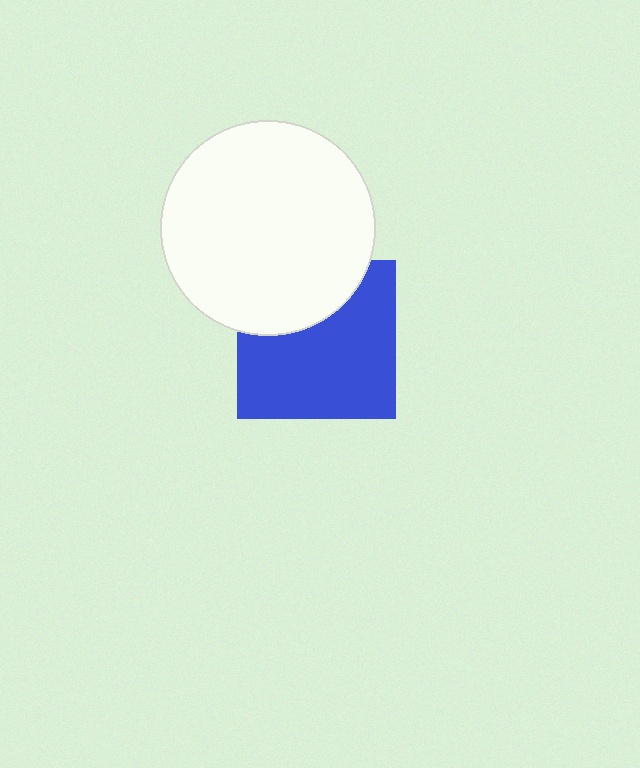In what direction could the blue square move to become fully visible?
The blue square could move down. That would shift it out from behind the white circle entirely.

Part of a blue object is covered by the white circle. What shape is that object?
It is a square.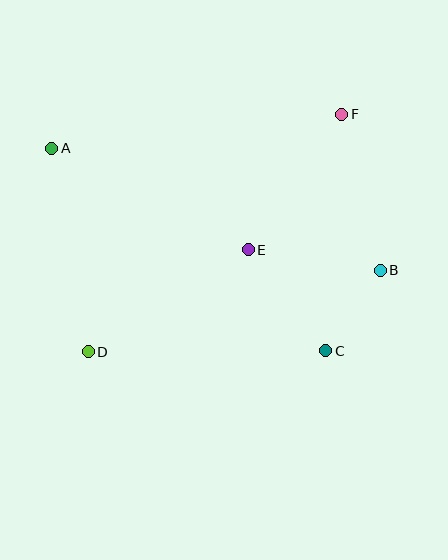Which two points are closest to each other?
Points B and C are closest to each other.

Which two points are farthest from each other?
Points A and B are farthest from each other.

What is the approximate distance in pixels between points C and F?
The distance between C and F is approximately 237 pixels.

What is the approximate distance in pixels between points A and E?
The distance between A and E is approximately 221 pixels.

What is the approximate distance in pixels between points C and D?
The distance between C and D is approximately 238 pixels.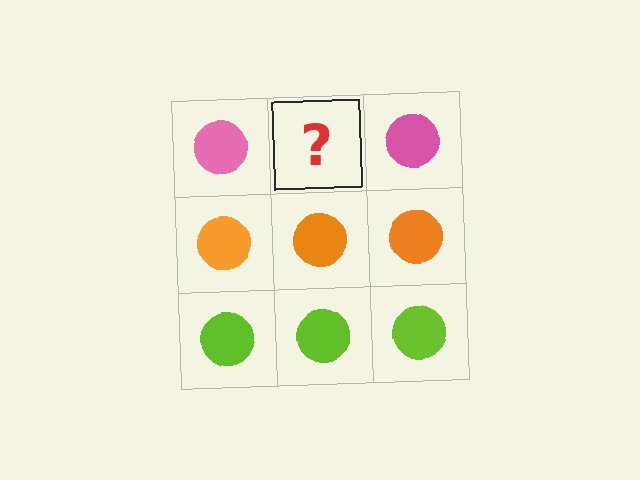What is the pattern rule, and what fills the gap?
The rule is that each row has a consistent color. The gap should be filled with a pink circle.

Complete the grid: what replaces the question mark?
The question mark should be replaced with a pink circle.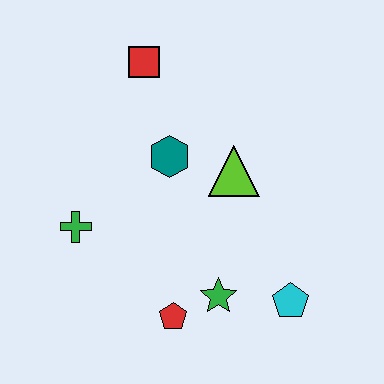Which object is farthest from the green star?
The red square is farthest from the green star.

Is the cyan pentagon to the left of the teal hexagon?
No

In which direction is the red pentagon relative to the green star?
The red pentagon is to the left of the green star.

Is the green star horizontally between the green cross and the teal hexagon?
No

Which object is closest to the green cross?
The teal hexagon is closest to the green cross.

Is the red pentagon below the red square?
Yes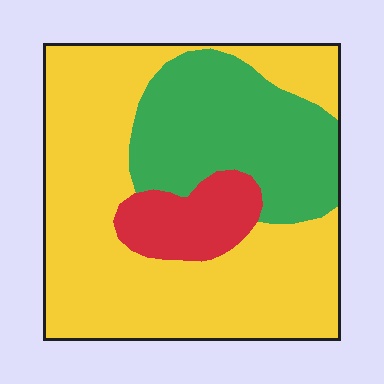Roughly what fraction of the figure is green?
Green takes up about one quarter (1/4) of the figure.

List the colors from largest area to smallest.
From largest to smallest: yellow, green, red.